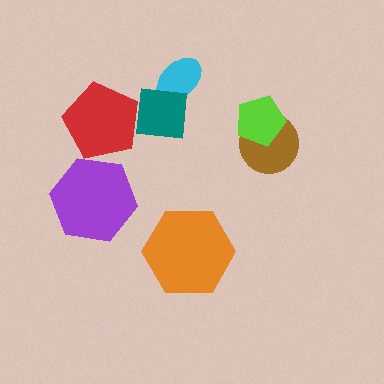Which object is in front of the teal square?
The red pentagon is in front of the teal square.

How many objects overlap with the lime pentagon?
1 object overlaps with the lime pentagon.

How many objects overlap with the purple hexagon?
0 objects overlap with the purple hexagon.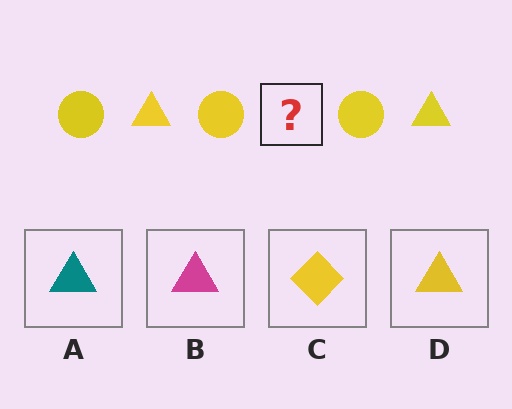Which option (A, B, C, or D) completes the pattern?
D.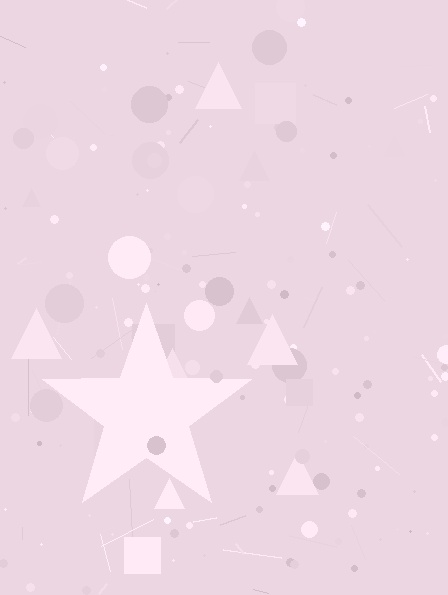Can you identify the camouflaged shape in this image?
The camouflaged shape is a star.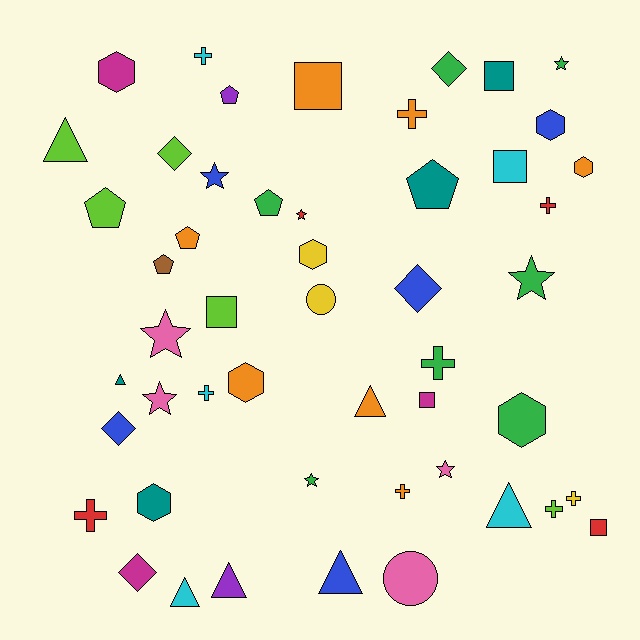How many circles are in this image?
There are 2 circles.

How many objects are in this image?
There are 50 objects.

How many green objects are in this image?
There are 7 green objects.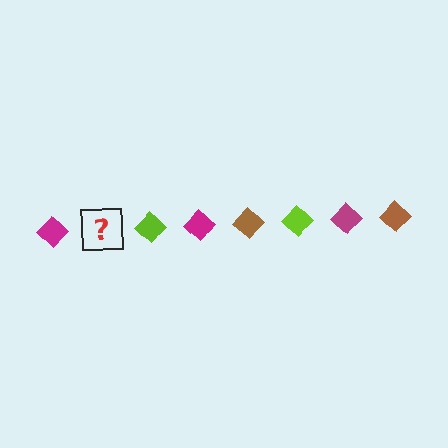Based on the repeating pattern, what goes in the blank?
The blank should be a brown diamond.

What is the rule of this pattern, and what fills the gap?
The rule is that the pattern cycles through magenta, brown, lime diamonds. The gap should be filled with a brown diamond.